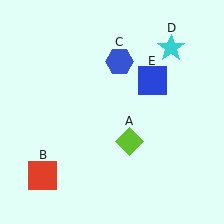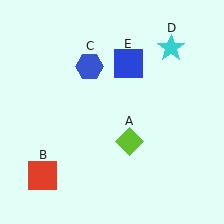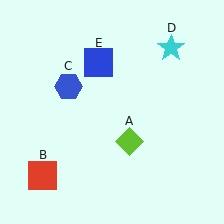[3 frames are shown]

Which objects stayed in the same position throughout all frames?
Lime diamond (object A) and red square (object B) and cyan star (object D) remained stationary.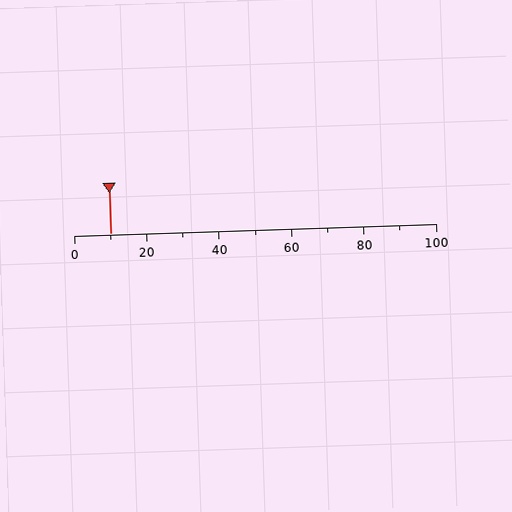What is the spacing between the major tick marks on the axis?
The major ticks are spaced 20 apart.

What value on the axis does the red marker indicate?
The marker indicates approximately 10.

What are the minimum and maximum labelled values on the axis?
The axis runs from 0 to 100.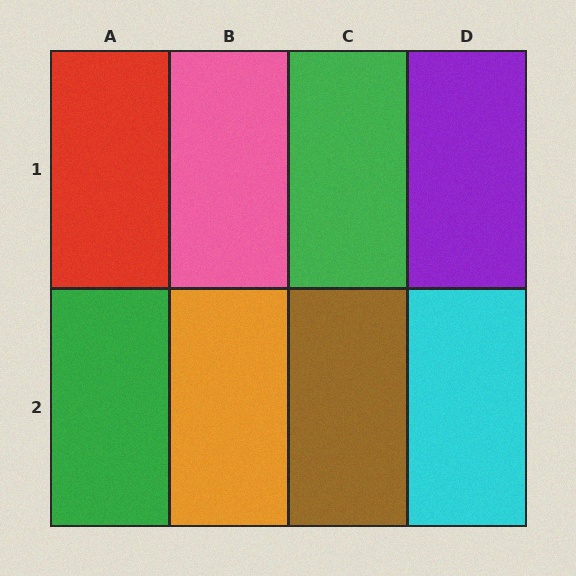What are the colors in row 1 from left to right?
Red, pink, green, purple.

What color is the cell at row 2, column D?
Cyan.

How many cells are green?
2 cells are green.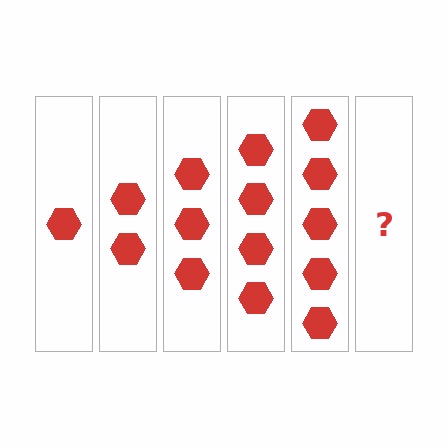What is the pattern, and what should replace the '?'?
The pattern is that each step adds one more hexagon. The '?' should be 6 hexagons.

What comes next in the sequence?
The next element should be 6 hexagons.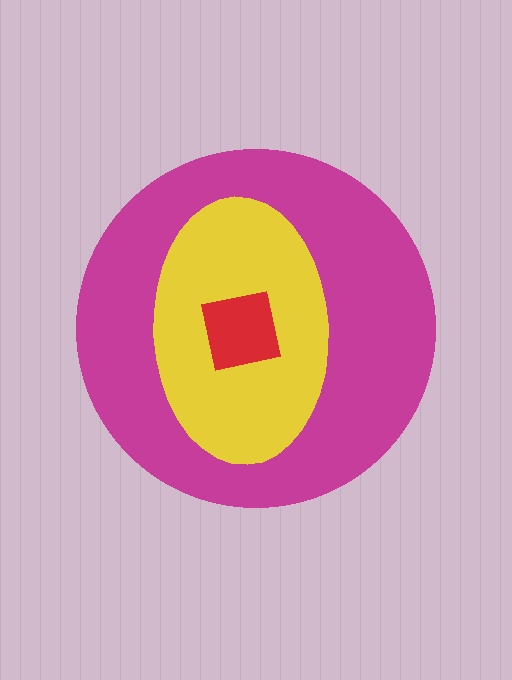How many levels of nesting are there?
3.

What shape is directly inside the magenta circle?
The yellow ellipse.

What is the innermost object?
The red square.